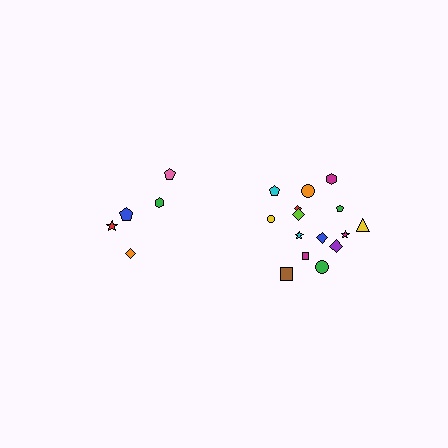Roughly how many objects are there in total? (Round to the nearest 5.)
Roughly 20 objects in total.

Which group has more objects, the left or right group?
The right group.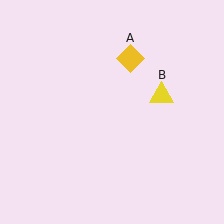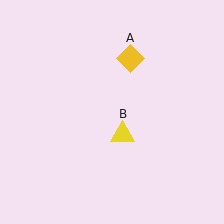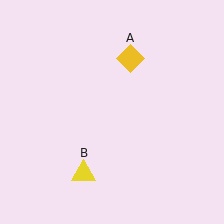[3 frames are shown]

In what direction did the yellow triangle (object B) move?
The yellow triangle (object B) moved down and to the left.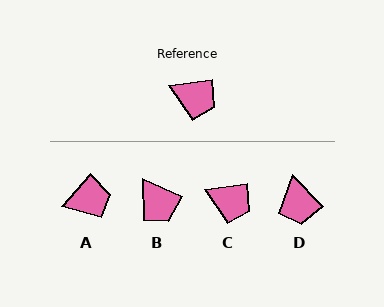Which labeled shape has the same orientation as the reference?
C.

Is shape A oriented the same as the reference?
No, it is off by about 40 degrees.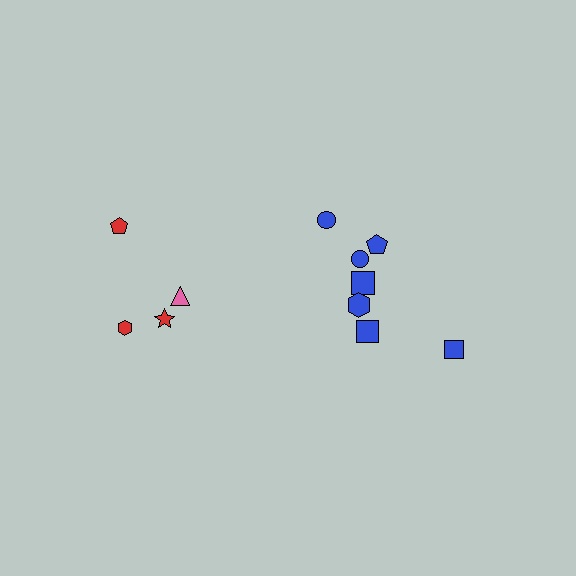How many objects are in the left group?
There are 4 objects.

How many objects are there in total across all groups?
There are 11 objects.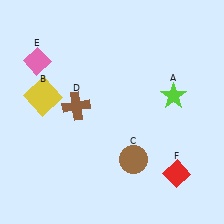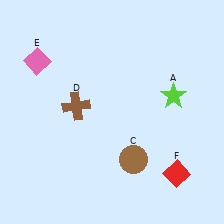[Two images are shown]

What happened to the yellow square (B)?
The yellow square (B) was removed in Image 2. It was in the top-left area of Image 1.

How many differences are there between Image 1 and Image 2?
There is 1 difference between the two images.